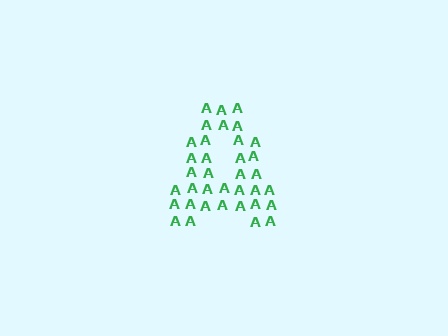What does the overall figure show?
The overall figure shows the letter A.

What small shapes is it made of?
It is made of small letter A's.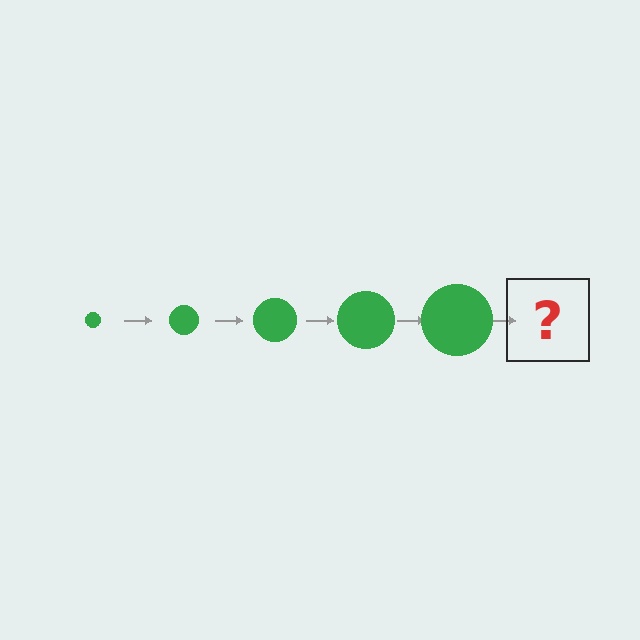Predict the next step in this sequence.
The next step is a green circle, larger than the previous one.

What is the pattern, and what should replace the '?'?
The pattern is that the circle gets progressively larger each step. The '?' should be a green circle, larger than the previous one.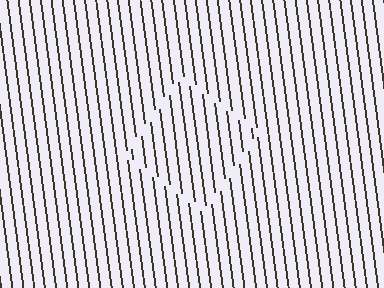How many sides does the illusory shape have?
4 sides — the line-ends trace a square.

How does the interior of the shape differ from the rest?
The interior of the shape contains the same grating, shifted by half a period — the contour is defined by the phase discontinuity where line-ends from the inner and outer gratings abut.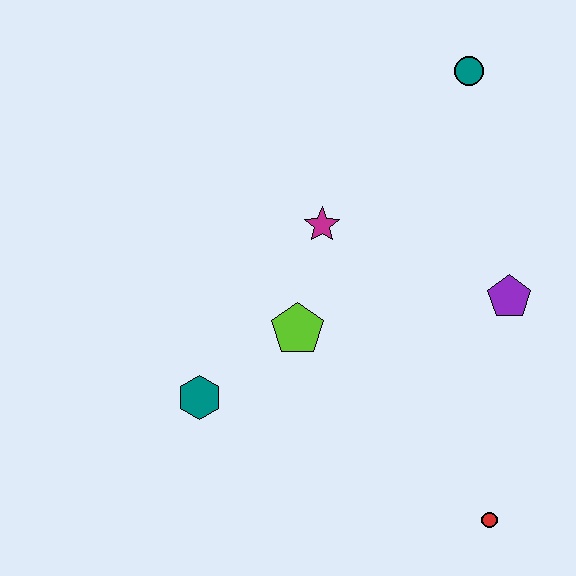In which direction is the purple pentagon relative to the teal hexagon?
The purple pentagon is to the right of the teal hexagon.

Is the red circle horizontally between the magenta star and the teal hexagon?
No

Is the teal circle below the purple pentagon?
No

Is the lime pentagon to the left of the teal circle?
Yes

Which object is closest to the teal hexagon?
The lime pentagon is closest to the teal hexagon.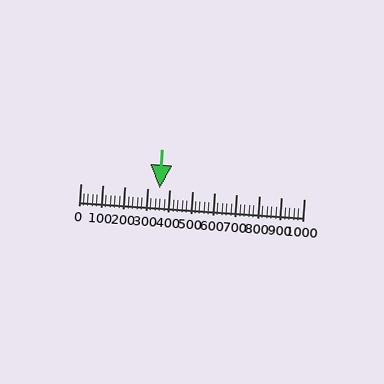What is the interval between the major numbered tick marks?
The major tick marks are spaced 100 units apart.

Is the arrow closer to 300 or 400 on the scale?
The arrow is closer to 400.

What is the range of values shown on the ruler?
The ruler shows values from 0 to 1000.